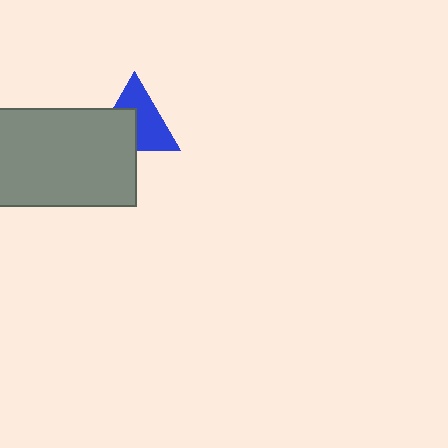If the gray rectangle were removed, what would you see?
You would see the complete blue triangle.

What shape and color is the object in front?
The object in front is a gray rectangle.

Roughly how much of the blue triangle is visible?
About half of it is visible (roughly 57%).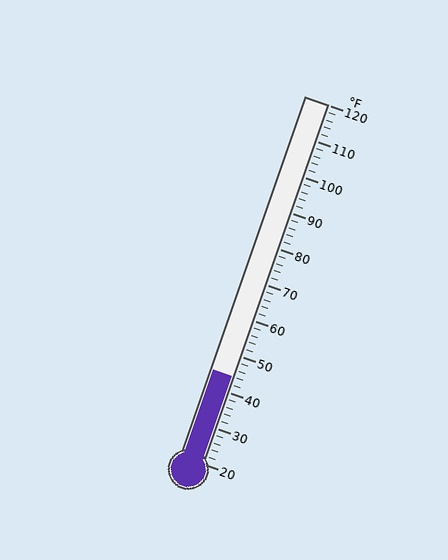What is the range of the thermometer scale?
The thermometer scale ranges from 20°F to 120°F.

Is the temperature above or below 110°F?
The temperature is below 110°F.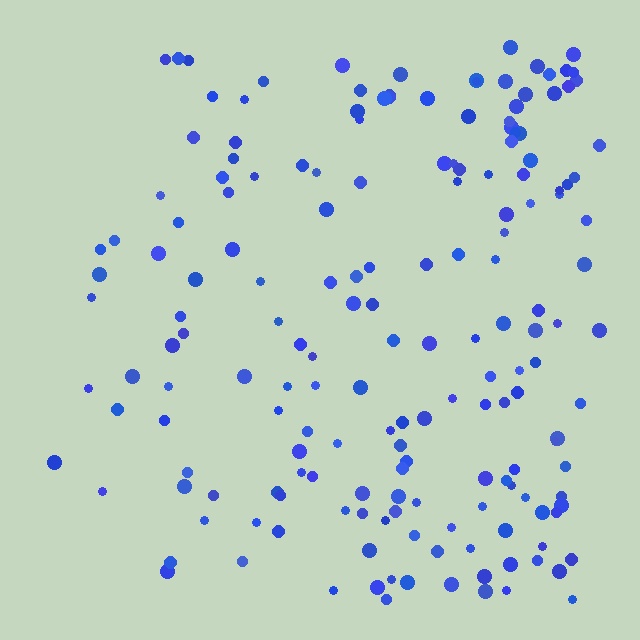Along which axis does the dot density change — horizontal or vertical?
Horizontal.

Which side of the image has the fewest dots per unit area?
The left.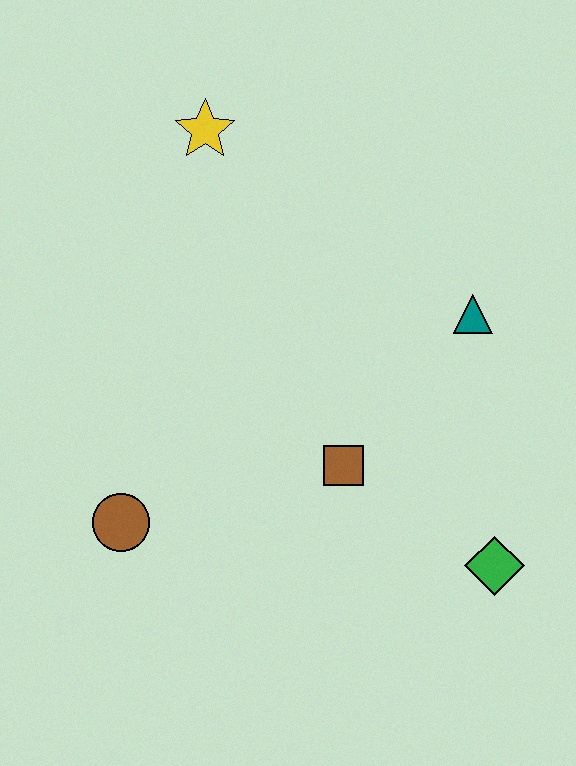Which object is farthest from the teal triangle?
The brown circle is farthest from the teal triangle.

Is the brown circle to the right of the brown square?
No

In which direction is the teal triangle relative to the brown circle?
The teal triangle is to the right of the brown circle.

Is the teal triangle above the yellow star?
No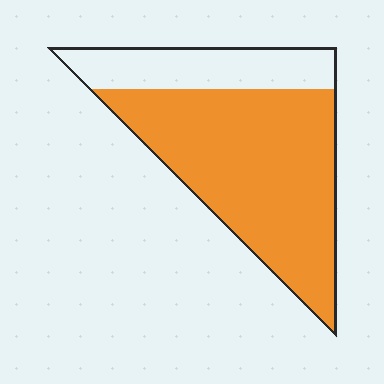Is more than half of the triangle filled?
Yes.